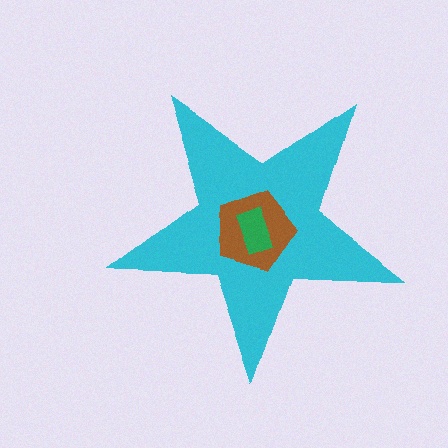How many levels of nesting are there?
3.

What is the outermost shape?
The cyan star.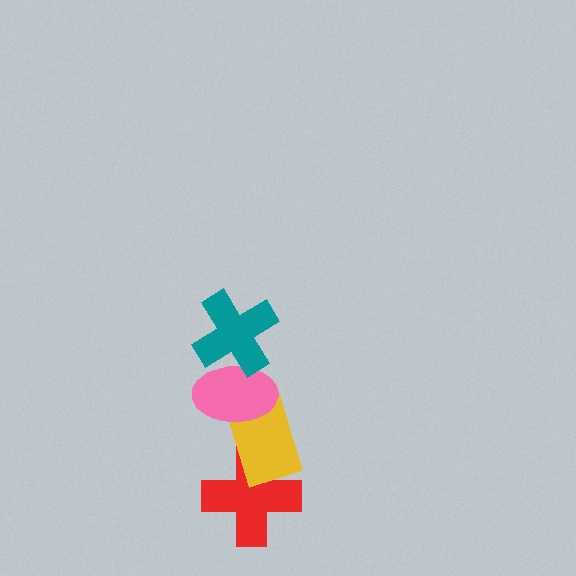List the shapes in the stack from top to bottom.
From top to bottom: the teal cross, the pink ellipse, the yellow rectangle, the red cross.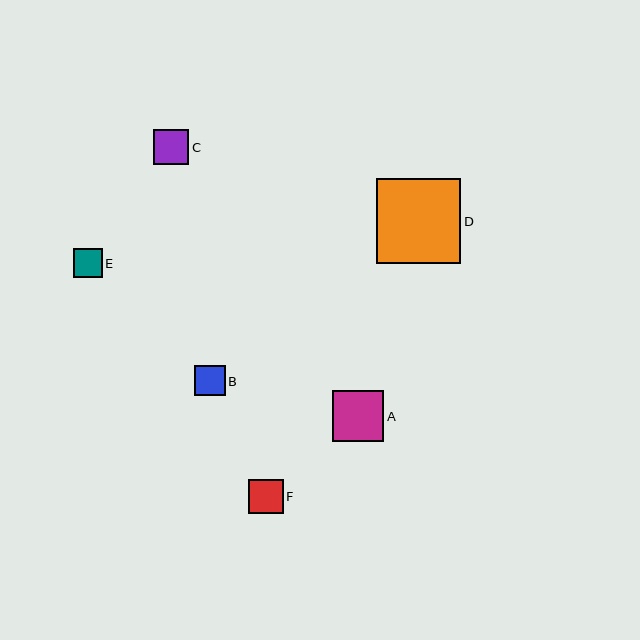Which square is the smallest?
Square E is the smallest with a size of approximately 28 pixels.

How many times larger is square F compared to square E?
Square F is approximately 1.2 times the size of square E.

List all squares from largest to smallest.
From largest to smallest: D, A, C, F, B, E.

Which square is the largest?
Square D is the largest with a size of approximately 84 pixels.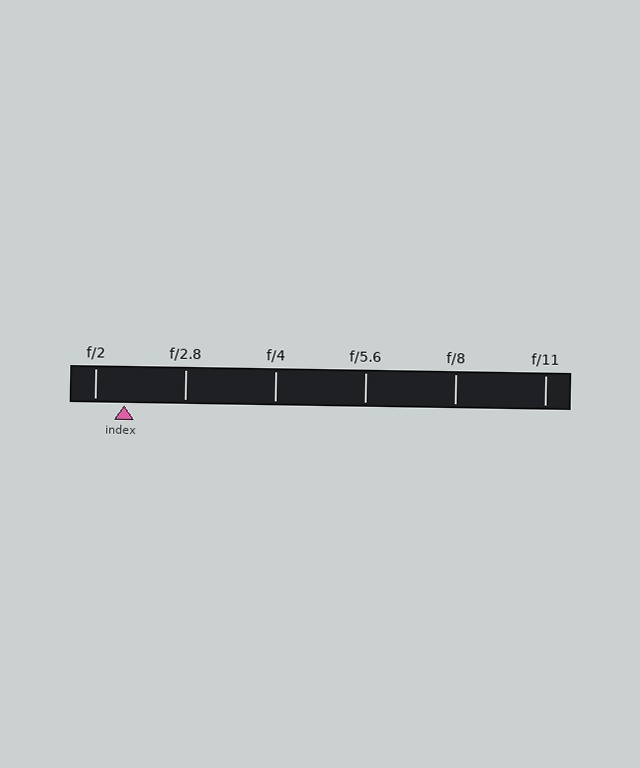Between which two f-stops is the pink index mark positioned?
The index mark is between f/2 and f/2.8.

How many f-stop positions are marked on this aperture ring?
There are 6 f-stop positions marked.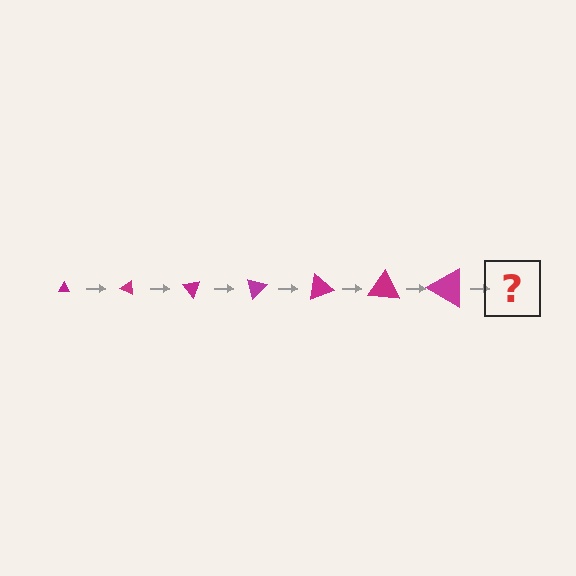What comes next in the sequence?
The next element should be a triangle, larger than the previous one and rotated 175 degrees from the start.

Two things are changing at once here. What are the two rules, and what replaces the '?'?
The two rules are that the triangle grows larger each step and it rotates 25 degrees each step. The '?' should be a triangle, larger than the previous one and rotated 175 degrees from the start.